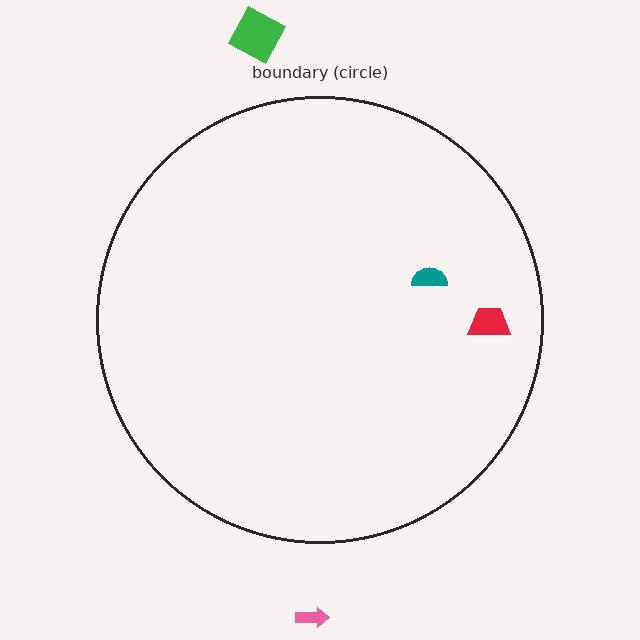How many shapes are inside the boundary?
2 inside, 2 outside.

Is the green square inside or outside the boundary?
Outside.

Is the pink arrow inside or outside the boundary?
Outside.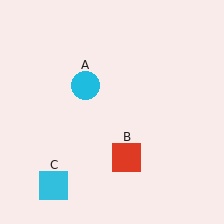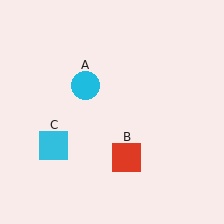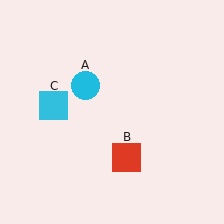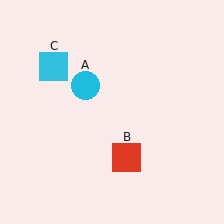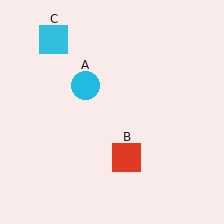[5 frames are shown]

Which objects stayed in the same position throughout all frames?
Cyan circle (object A) and red square (object B) remained stationary.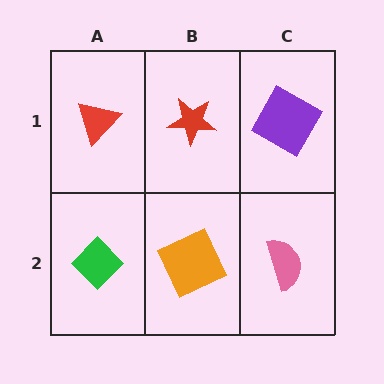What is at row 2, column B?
An orange square.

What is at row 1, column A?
A red triangle.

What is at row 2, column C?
A pink semicircle.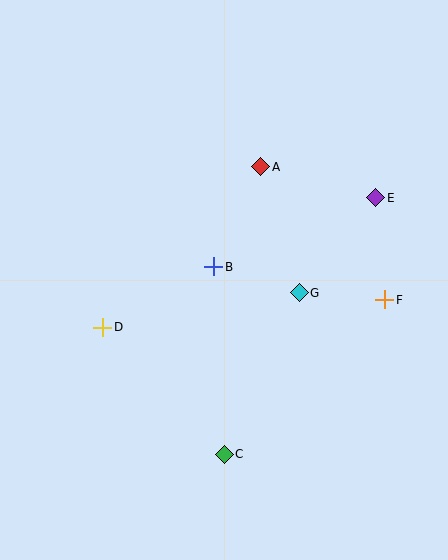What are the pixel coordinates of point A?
Point A is at (261, 167).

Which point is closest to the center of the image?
Point B at (214, 267) is closest to the center.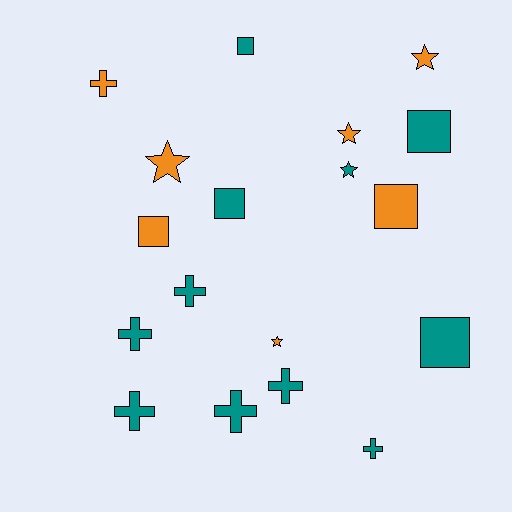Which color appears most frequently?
Teal, with 11 objects.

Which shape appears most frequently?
Cross, with 7 objects.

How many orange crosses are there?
There is 1 orange cross.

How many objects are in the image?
There are 18 objects.